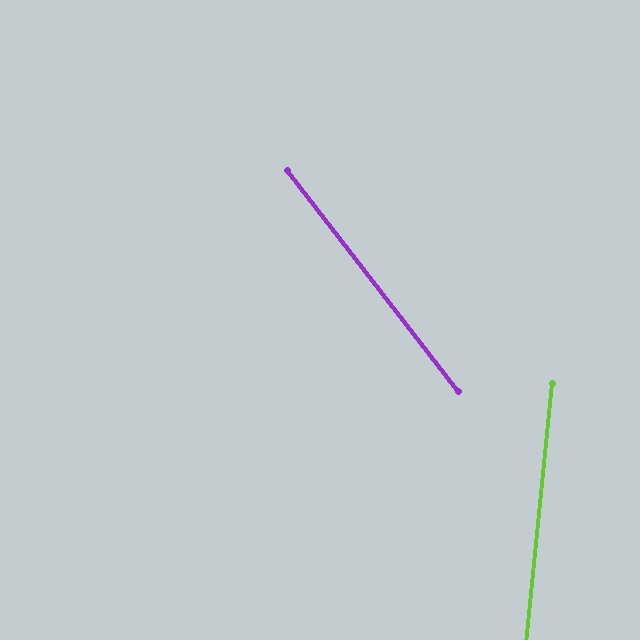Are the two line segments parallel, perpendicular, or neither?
Neither parallel nor perpendicular — they differ by about 43°.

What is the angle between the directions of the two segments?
Approximately 43 degrees.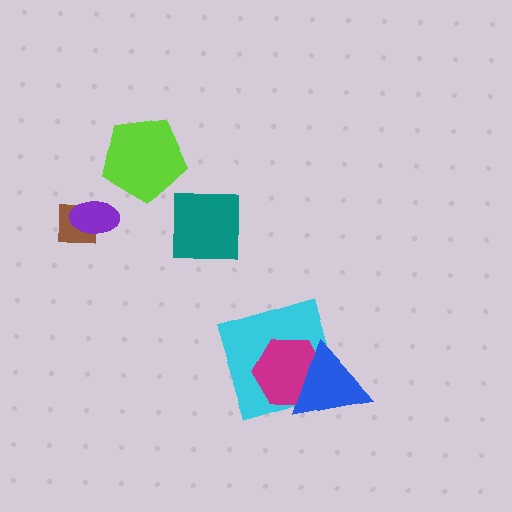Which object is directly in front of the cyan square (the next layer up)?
The magenta hexagon is directly in front of the cyan square.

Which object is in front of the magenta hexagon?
The blue triangle is in front of the magenta hexagon.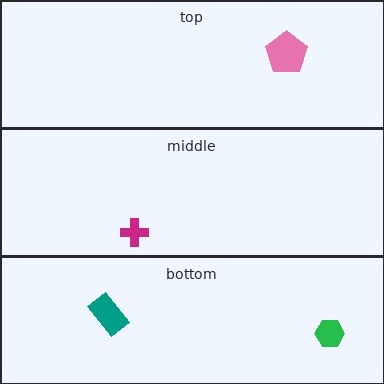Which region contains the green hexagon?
The bottom region.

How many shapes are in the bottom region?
2.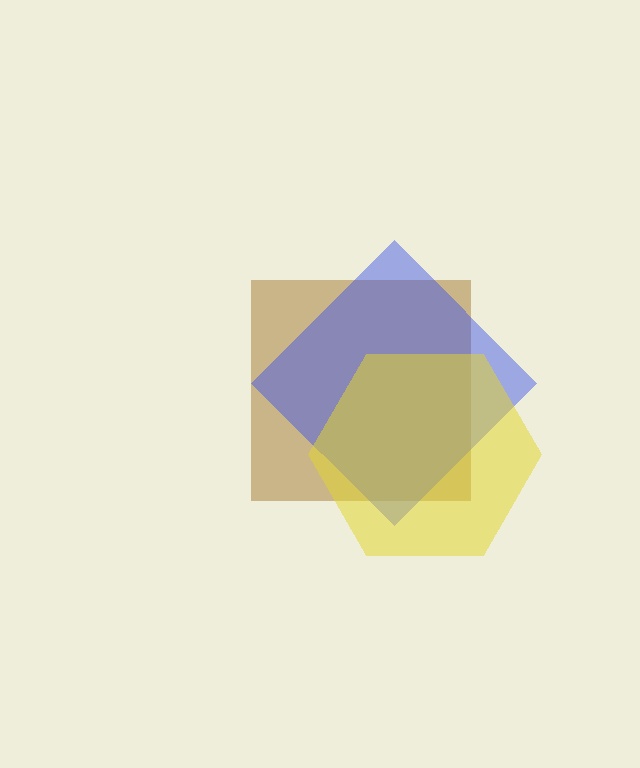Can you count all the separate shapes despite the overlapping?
Yes, there are 3 separate shapes.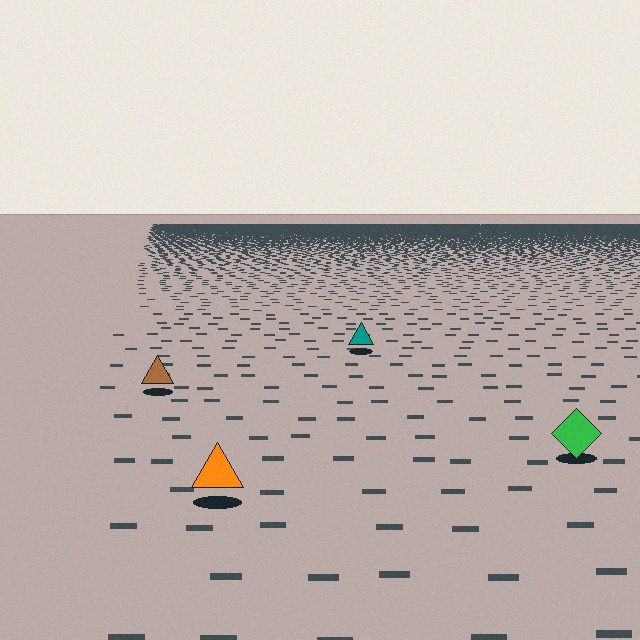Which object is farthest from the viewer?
The teal triangle is farthest from the viewer. It appears smaller and the ground texture around it is denser.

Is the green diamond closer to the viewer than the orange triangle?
No. The orange triangle is closer — you can tell from the texture gradient: the ground texture is coarser near it.